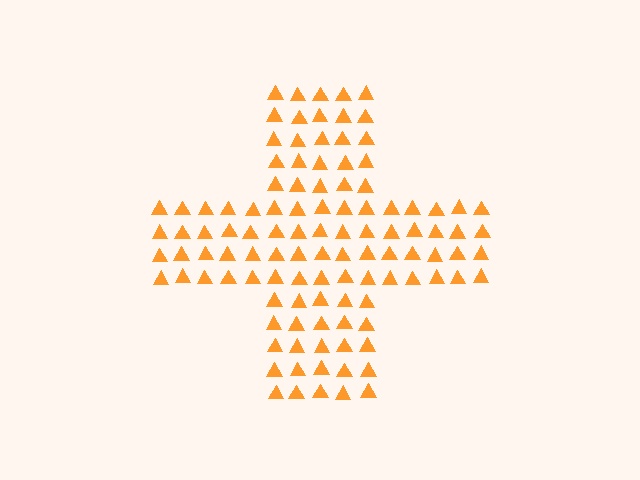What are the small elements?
The small elements are triangles.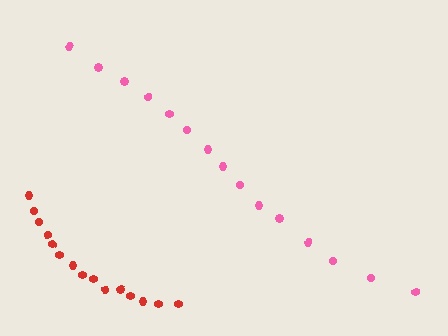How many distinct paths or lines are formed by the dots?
There are 2 distinct paths.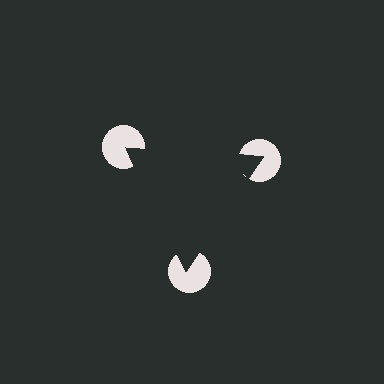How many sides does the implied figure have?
3 sides.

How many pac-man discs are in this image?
There are 3 — one at each vertex of the illusory triangle.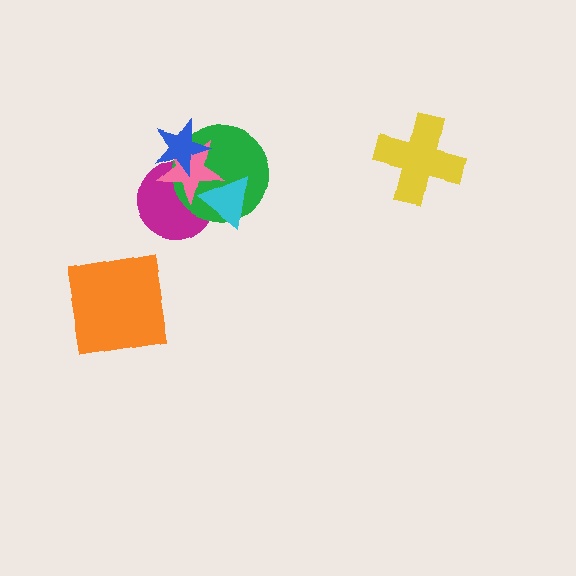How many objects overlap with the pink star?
4 objects overlap with the pink star.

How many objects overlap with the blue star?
3 objects overlap with the blue star.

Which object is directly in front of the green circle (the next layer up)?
The pink star is directly in front of the green circle.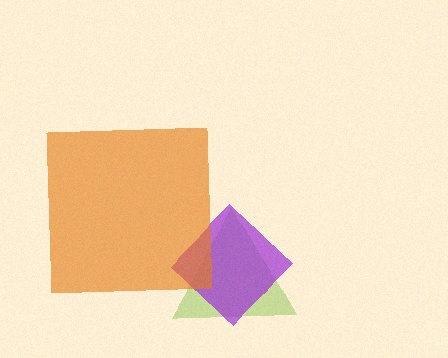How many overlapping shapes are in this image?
There are 3 overlapping shapes in the image.